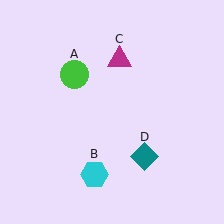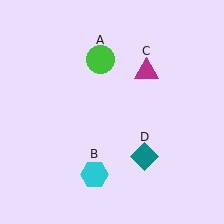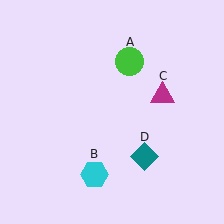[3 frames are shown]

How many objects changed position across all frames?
2 objects changed position: green circle (object A), magenta triangle (object C).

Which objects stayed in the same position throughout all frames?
Cyan hexagon (object B) and teal diamond (object D) remained stationary.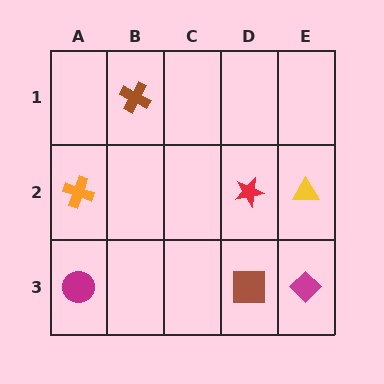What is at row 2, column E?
A yellow triangle.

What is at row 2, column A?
An orange cross.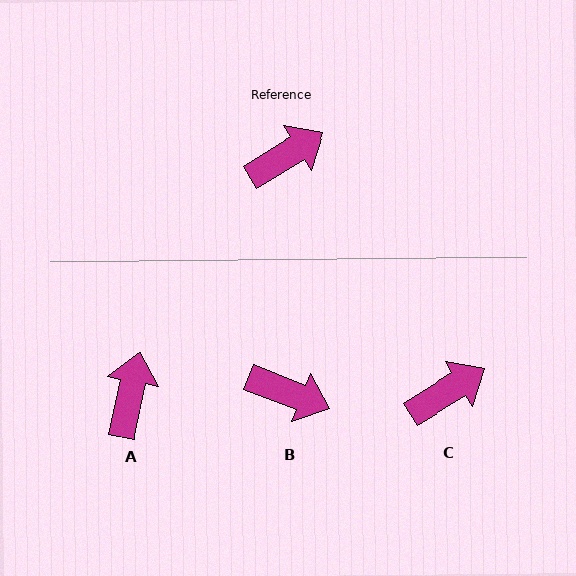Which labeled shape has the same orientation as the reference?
C.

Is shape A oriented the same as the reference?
No, it is off by about 46 degrees.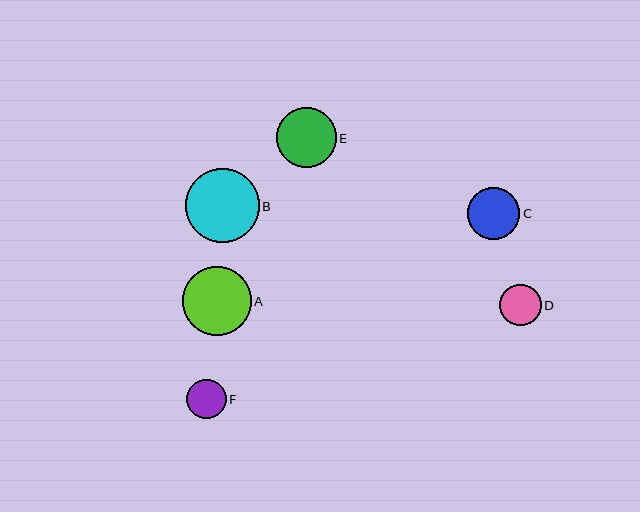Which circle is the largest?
Circle B is the largest with a size of approximately 74 pixels.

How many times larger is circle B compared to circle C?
Circle B is approximately 1.4 times the size of circle C.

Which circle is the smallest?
Circle F is the smallest with a size of approximately 40 pixels.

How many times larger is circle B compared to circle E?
Circle B is approximately 1.2 times the size of circle E.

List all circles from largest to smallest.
From largest to smallest: B, A, E, C, D, F.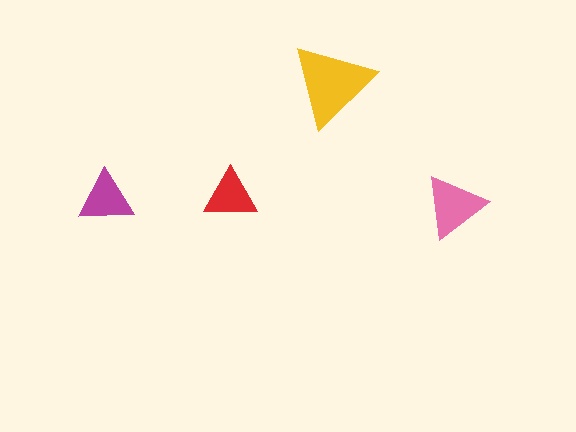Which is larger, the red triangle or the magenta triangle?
The magenta one.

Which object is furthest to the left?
The magenta triangle is leftmost.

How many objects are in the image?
There are 4 objects in the image.